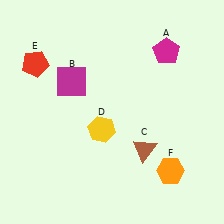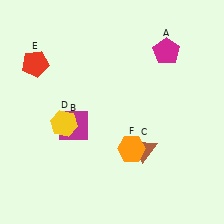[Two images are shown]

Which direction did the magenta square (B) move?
The magenta square (B) moved down.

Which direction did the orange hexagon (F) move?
The orange hexagon (F) moved left.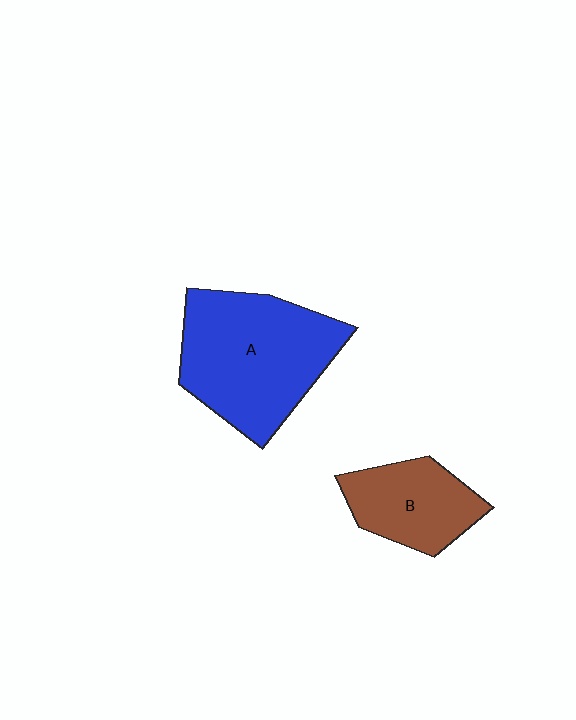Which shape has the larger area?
Shape A (blue).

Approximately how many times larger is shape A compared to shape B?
Approximately 1.8 times.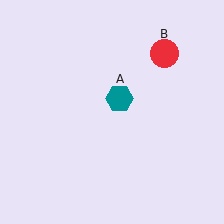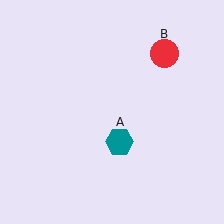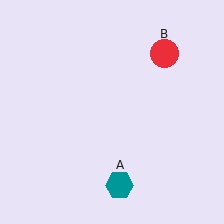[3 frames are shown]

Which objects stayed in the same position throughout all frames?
Red circle (object B) remained stationary.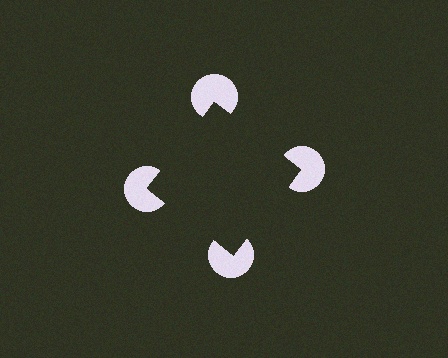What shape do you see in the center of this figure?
An illusory square — its edges are inferred from the aligned wedge cuts in the pac-man discs, not physically drawn.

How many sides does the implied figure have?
4 sides.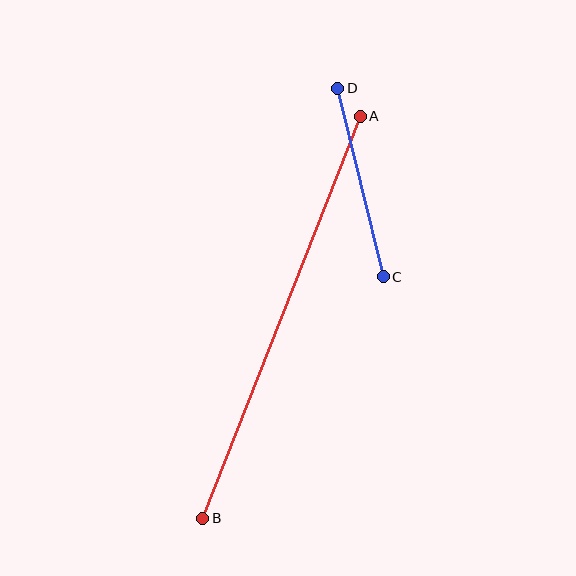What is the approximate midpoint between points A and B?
The midpoint is at approximately (281, 317) pixels.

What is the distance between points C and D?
The distance is approximately 194 pixels.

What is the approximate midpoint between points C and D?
The midpoint is at approximately (360, 183) pixels.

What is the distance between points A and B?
The distance is approximately 432 pixels.